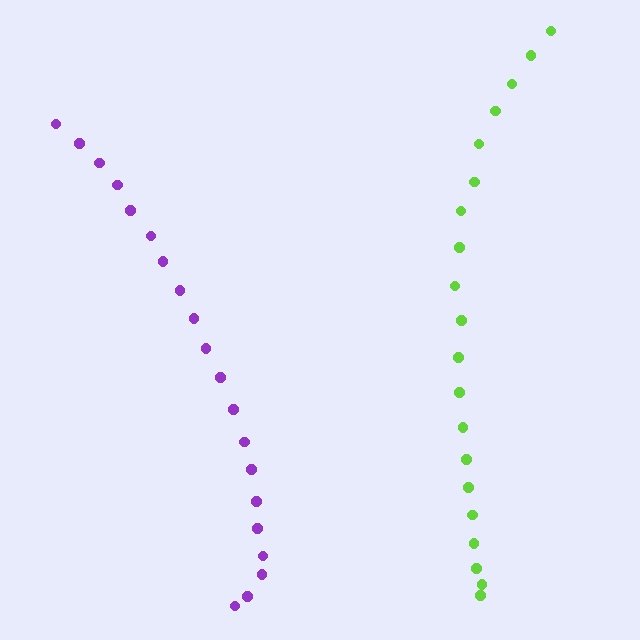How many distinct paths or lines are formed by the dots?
There are 2 distinct paths.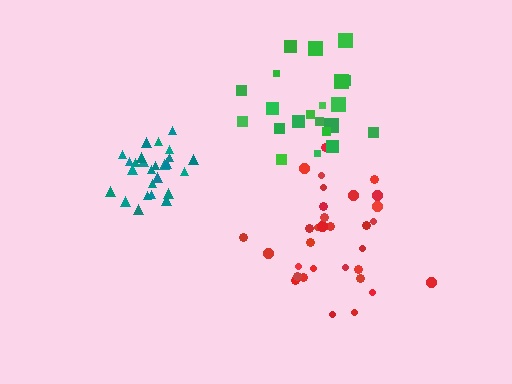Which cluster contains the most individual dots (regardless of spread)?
Red (33).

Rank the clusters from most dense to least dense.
teal, red, green.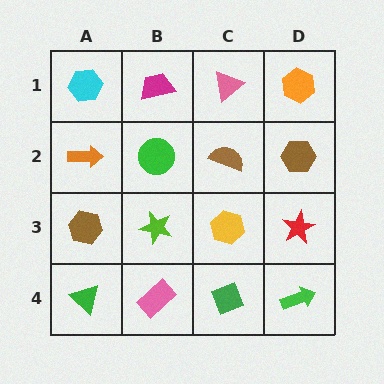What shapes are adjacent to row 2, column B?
A magenta trapezoid (row 1, column B), a lime star (row 3, column B), an orange arrow (row 2, column A), a brown semicircle (row 2, column C).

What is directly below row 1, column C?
A brown semicircle.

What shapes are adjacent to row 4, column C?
A yellow hexagon (row 3, column C), a pink rectangle (row 4, column B), a green arrow (row 4, column D).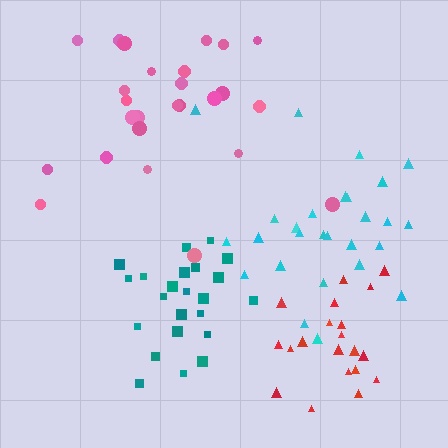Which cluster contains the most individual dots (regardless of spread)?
Cyan (27).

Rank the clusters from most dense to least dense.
teal, red, pink, cyan.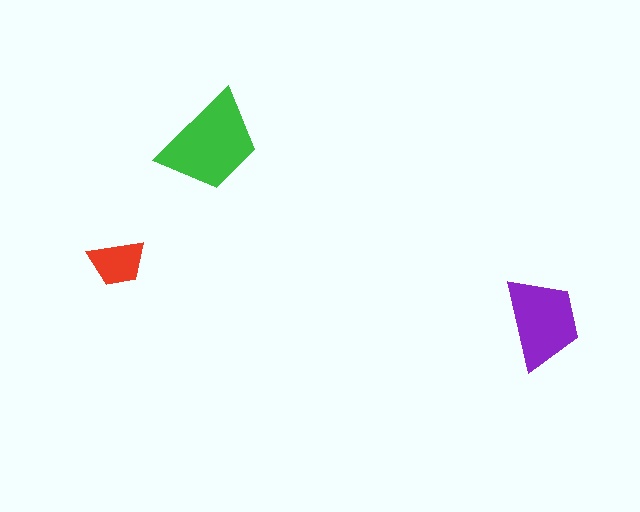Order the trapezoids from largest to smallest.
the green one, the purple one, the red one.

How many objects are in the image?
There are 3 objects in the image.